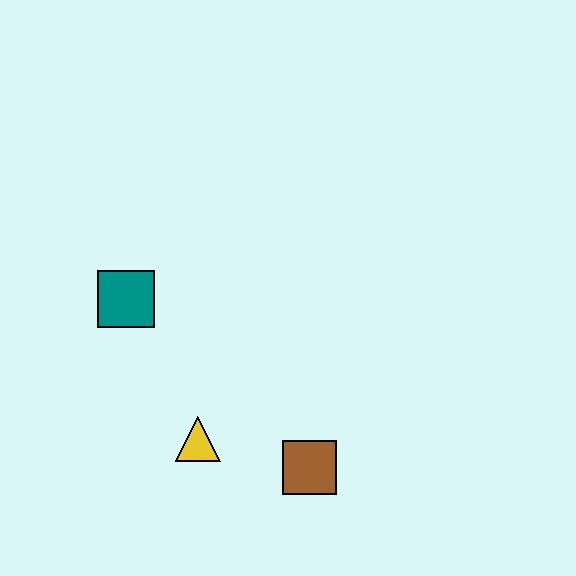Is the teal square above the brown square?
Yes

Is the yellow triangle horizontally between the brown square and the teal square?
Yes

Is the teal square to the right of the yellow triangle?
No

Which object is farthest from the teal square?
The brown square is farthest from the teal square.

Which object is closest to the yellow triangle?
The brown square is closest to the yellow triangle.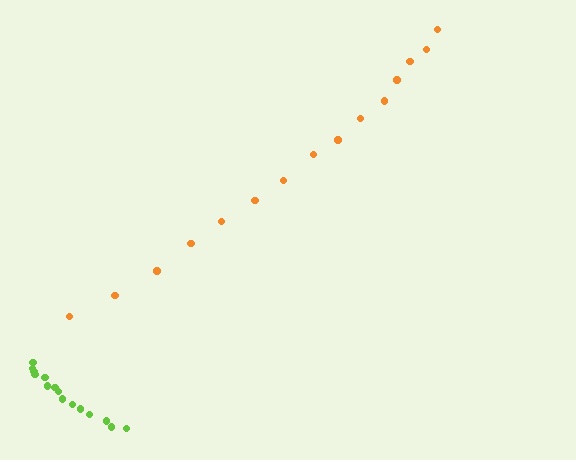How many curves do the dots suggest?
There are 2 distinct paths.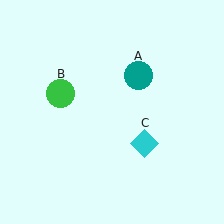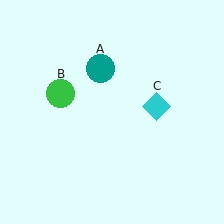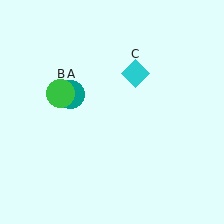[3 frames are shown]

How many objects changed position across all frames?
2 objects changed position: teal circle (object A), cyan diamond (object C).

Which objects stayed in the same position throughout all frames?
Green circle (object B) remained stationary.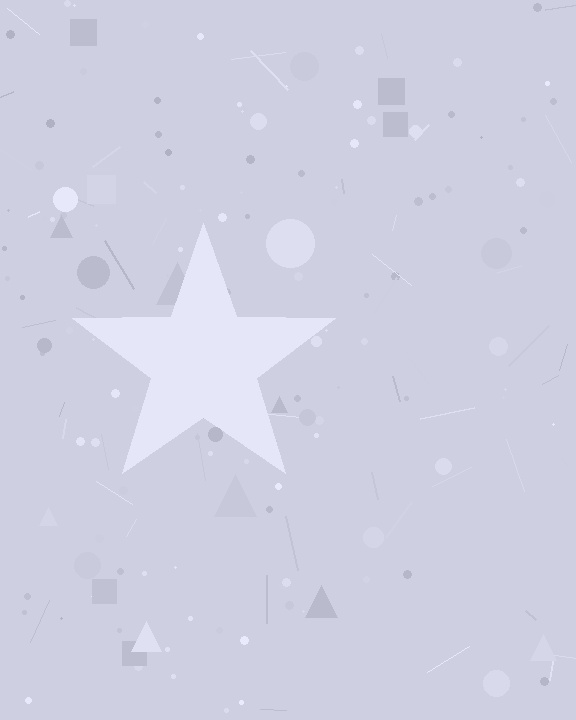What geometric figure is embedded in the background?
A star is embedded in the background.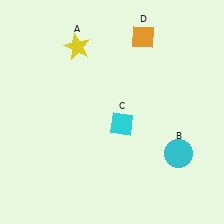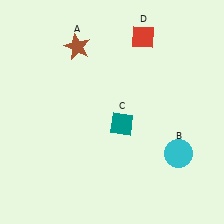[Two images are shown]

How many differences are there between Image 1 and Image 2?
There are 3 differences between the two images.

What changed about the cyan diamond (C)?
In Image 1, C is cyan. In Image 2, it changed to teal.